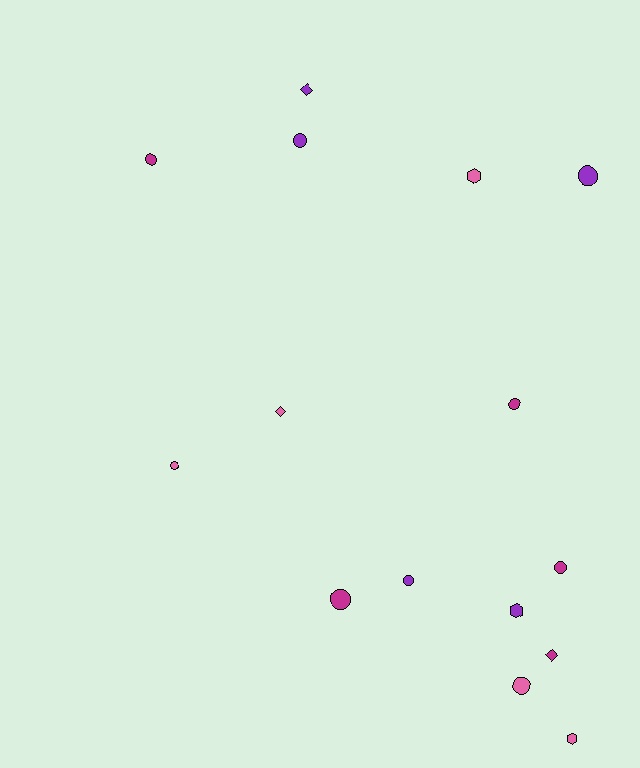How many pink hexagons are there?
There are 2 pink hexagons.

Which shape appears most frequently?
Circle, with 9 objects.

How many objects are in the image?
There are 15 objects.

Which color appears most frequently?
Purple, with 5 objects.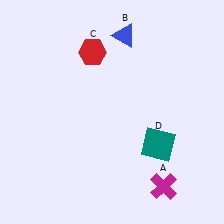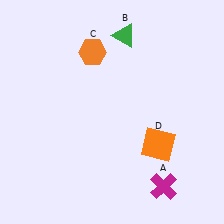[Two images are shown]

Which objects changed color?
B changed from blue to green. C changed from red to orange. D changed from teal to orange.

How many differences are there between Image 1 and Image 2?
There are 3 differences between the two images.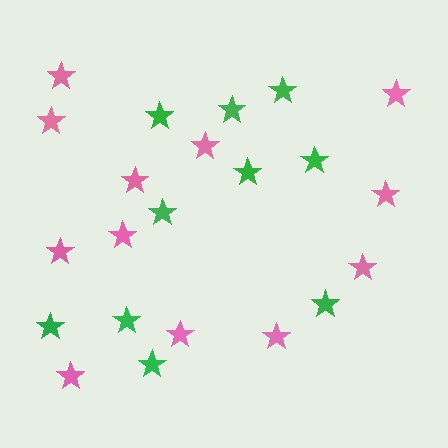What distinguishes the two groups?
There are 2 groups: one group of pink stars (12) and one group of green stars (10).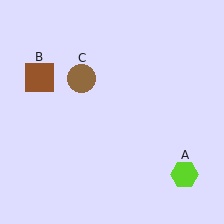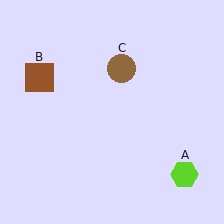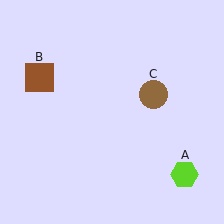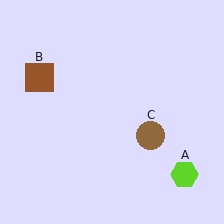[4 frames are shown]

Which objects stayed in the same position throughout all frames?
Lime hexagon (object A) and brown square (object B) remained stationary.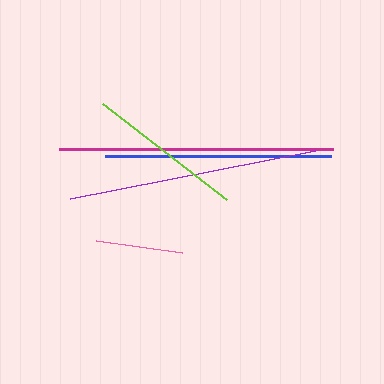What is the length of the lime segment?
The lime segment is approximately 157 pixels long.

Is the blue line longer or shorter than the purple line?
The purple line is longer than the blue line.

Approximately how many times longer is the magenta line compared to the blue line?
The magenta line is approximately 1.2 times the length of the blue line.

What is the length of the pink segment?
The pink segment is approximately 87 pixels long.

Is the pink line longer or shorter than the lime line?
The lime line is longer than the pink line.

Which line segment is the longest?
The magenta line is the longest at approximately 274 pixels.